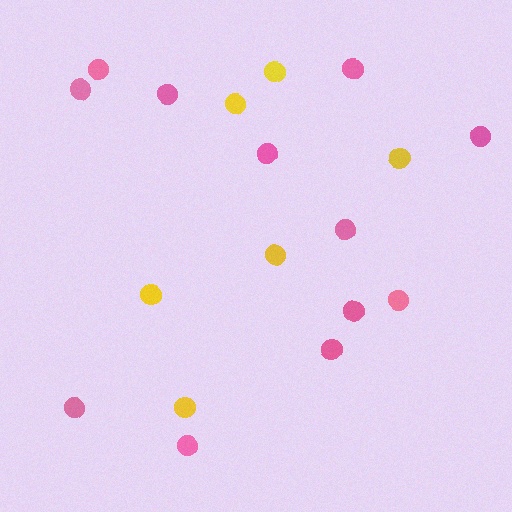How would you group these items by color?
There are 2 groups: one group of yellow circles (6) and one group of pink circles (12).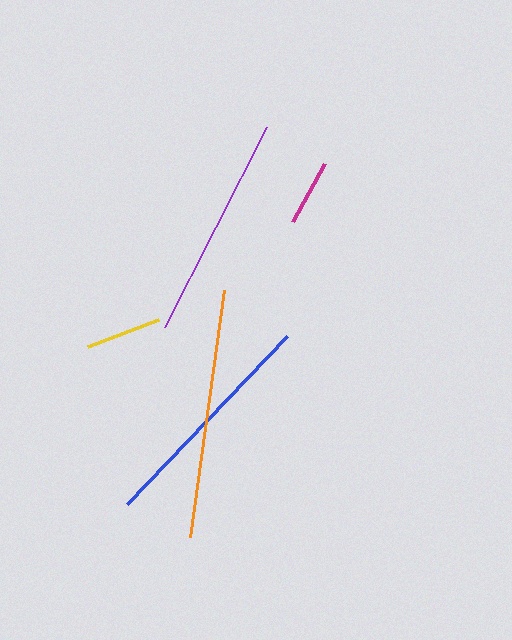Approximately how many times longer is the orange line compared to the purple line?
The orange line is approximately 1.1 times the length of the purple line.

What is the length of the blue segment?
The blue segment is approximately 232 pixels long.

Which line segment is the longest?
The orange line is the longest at approximately 249 pixels.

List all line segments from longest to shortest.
From longest to shortest: orange, blue, purple, yellow, magenta.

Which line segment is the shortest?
The magenta line is the shortest at approximately 65 pixels.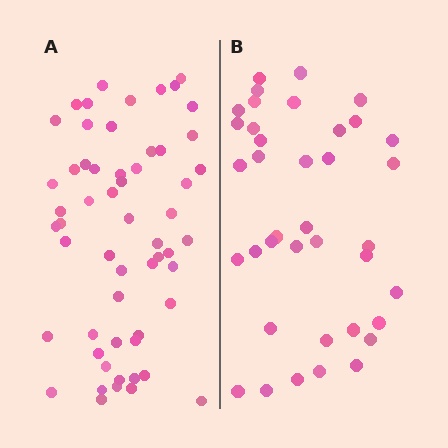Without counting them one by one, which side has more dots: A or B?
Region A (the left region) has more dots.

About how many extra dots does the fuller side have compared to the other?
Region A has approximately 20 more dots than region B.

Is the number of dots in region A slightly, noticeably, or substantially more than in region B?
Region A has substantially more. The ratio is roughly 1.5 to 1.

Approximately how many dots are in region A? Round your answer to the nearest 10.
About 60 dots. (The exact count is 57, which rounds to 60.)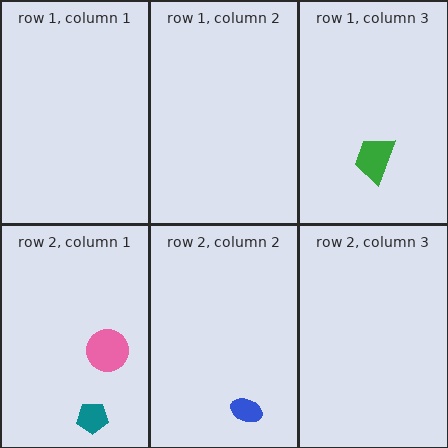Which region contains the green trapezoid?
The row 1, column 3 region.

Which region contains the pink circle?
The row 2, column 1 region.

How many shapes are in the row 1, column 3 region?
1.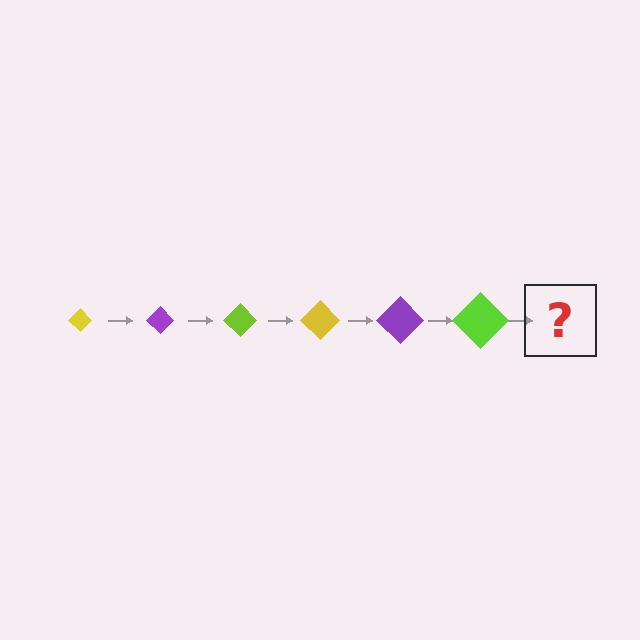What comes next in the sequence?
The next element should be a yellow diamond, larger than the previous one.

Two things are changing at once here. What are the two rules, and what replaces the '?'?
The two rules are that the diamond grows larger each step and the color cycles through yellow, purple, and lime. The '?' should be a yellow diamond, larger than the previous one.